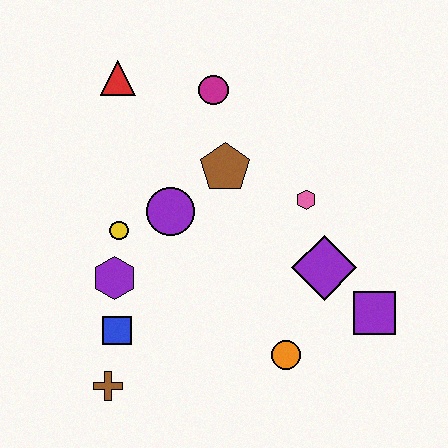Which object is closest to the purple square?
The purple diamond is closest to the purple square.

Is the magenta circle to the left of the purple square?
Yes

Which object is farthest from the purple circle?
The purple square is farthest from the purple circle.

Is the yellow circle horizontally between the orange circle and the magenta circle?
No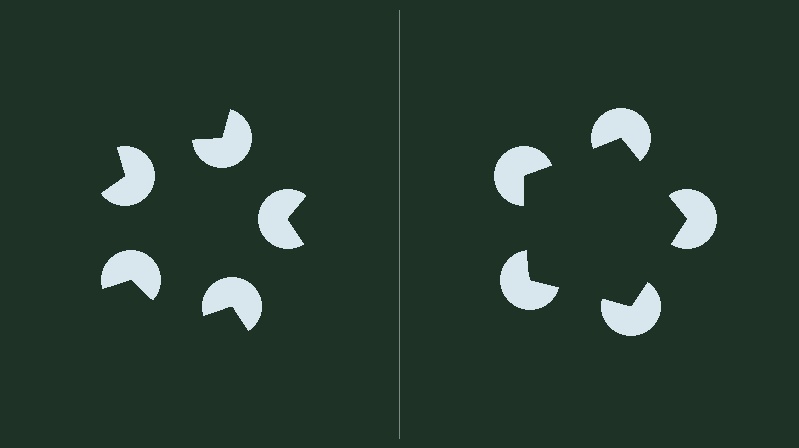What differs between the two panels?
The pac-man discs are positioned identically on both sides; only the wedge orientations differ. On the right they align to a pentagon; on the left they are misaligned.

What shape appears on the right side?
An illusory pentagon.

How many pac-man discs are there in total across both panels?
10 — 5 on each side.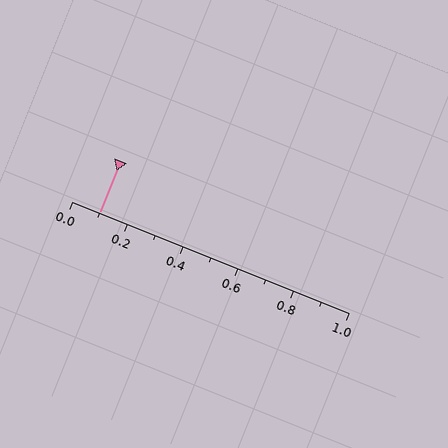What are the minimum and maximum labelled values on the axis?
The axis runs from 0.0 to 1.0.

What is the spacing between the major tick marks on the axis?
The major ticks are spaced 0.2 apart.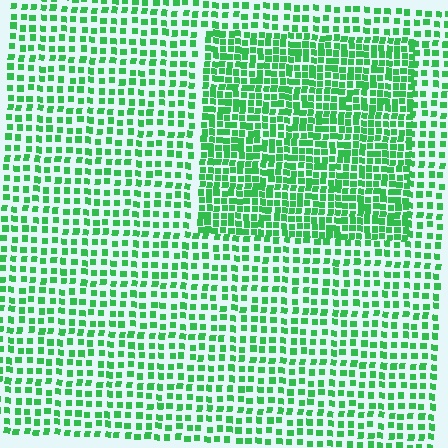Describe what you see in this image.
The image contains small green elements arranged at two different densities. A rectangle-shaped region is visible where the elements are more densely packed than the surrounding area.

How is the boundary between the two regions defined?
The boundary is defined by a change in element density (approximately 1.8x ratio). All elements are the same color, size, and shape.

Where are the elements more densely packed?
The elements are more densely packed inside the rectangle boundary.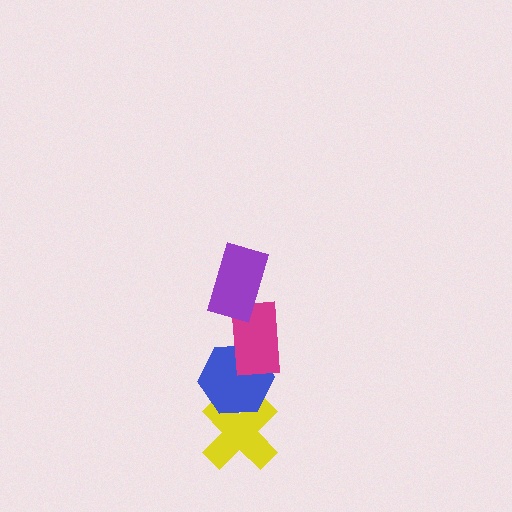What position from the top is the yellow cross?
The yellow cross is 4th from the top.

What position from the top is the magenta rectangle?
The magenta rectangle is 2nd from the top.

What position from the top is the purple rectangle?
The purple rectangle is 1st from the top.